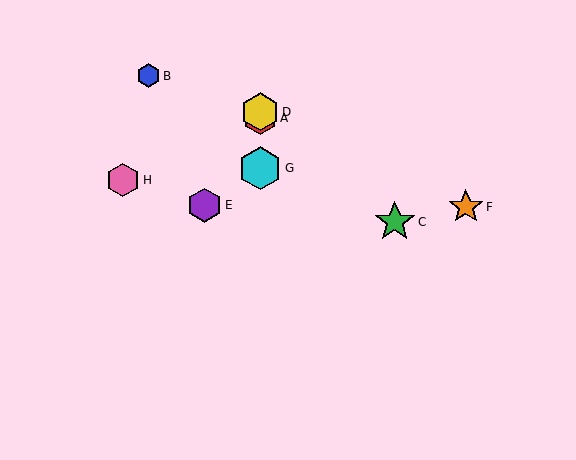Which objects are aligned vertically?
Objects A, D, G are aligned vertically.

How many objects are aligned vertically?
3 objects (A, D, G) are aligned vertically.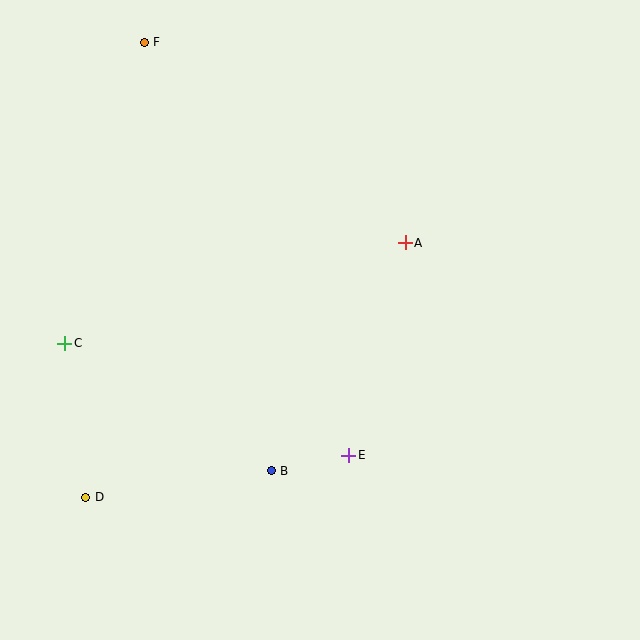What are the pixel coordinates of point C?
Point C is at (65, 343).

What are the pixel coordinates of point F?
Point F is at (144, 42).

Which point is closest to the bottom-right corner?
Point E is closest to the bottom-right corner.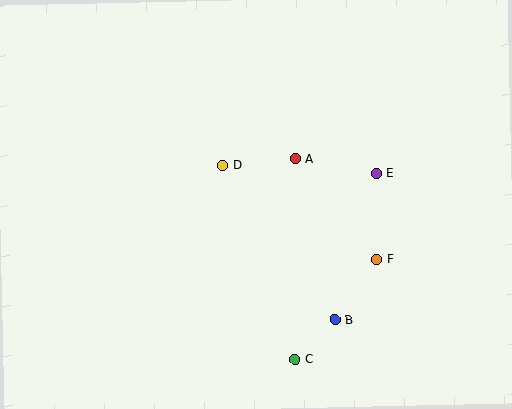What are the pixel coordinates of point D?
Point D is at (223, 166).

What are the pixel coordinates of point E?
Point E is at (377, 174).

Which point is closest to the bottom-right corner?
Point B is closest to the bottom-right corner.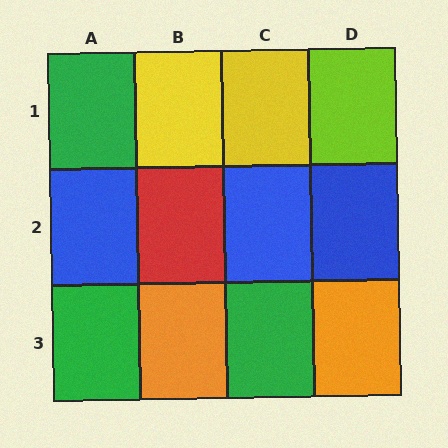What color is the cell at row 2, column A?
Blue.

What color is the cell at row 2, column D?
Blue.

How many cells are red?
1 cell is red.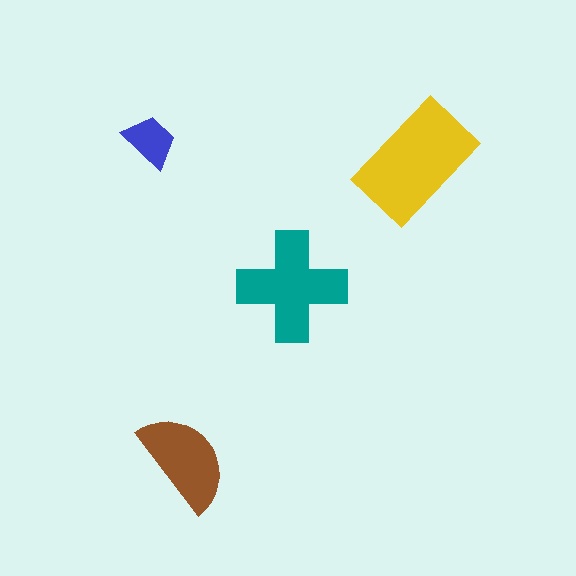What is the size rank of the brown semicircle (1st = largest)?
3rd.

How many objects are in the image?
There are 4 objects in the image.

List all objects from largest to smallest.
The yellow rectangle, the teal cross, the brown semicircle, the blue trapezoid.